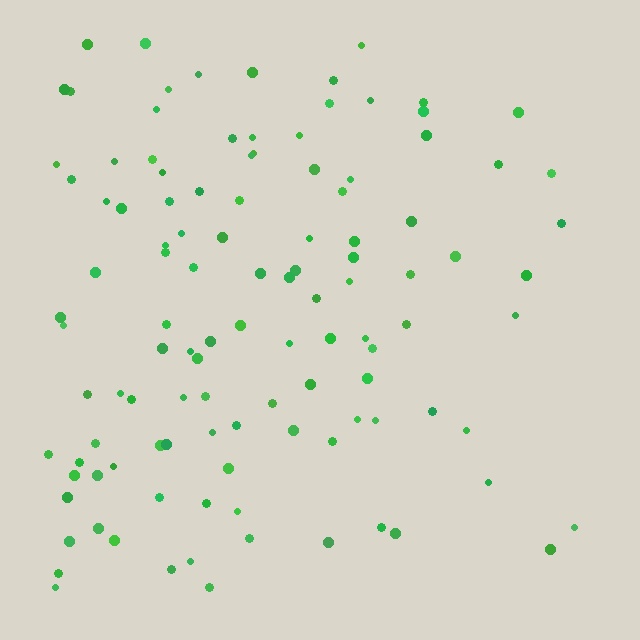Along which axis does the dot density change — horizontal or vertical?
Horizontal.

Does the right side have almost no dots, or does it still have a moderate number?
Still a moderate number, just noticeably fewer than the left.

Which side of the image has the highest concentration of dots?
The left.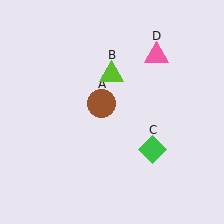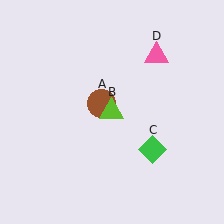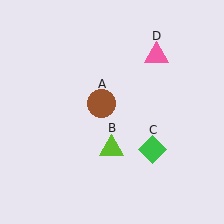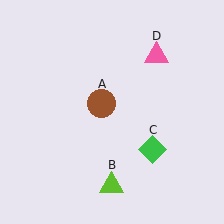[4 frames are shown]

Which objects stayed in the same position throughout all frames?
Brown circle (object A) and green diamond (object C) and pink triangle (object D) remained stationary.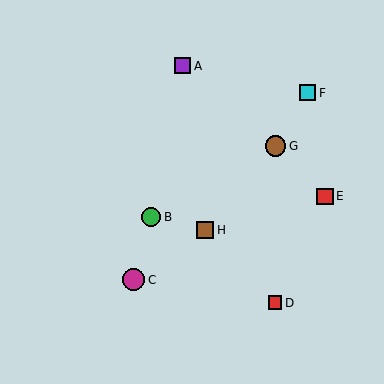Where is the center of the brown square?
The center of the brown square is at (205, 230).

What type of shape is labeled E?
Shape E is a red square.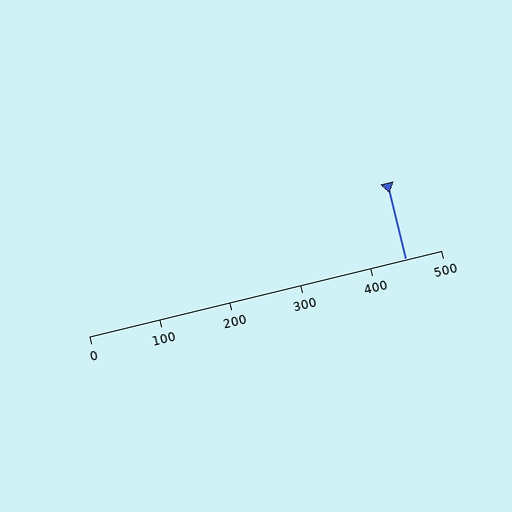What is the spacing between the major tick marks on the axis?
The major ticks are spaced 100 apart.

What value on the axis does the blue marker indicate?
The marker indicates approximately 450.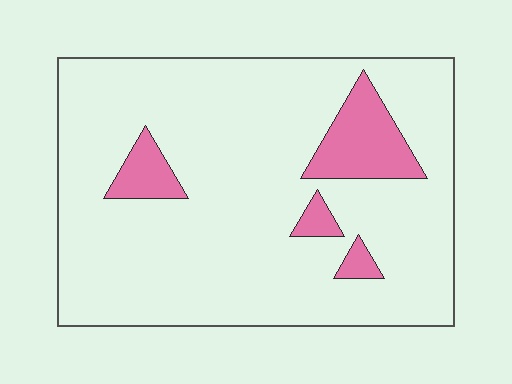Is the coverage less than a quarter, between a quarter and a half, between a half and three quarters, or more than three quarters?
Less than a quarter.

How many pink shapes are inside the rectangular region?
4.